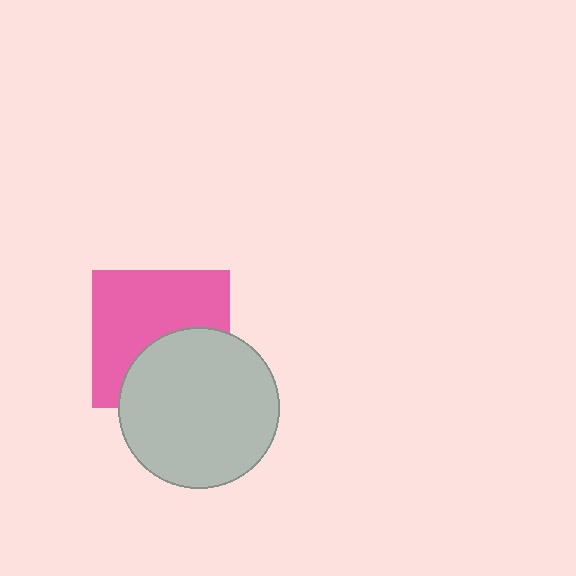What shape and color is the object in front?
The object in front is a light gray circle.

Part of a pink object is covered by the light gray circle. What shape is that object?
It is a square.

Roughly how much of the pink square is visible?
About half of it is visible (roughly 61%).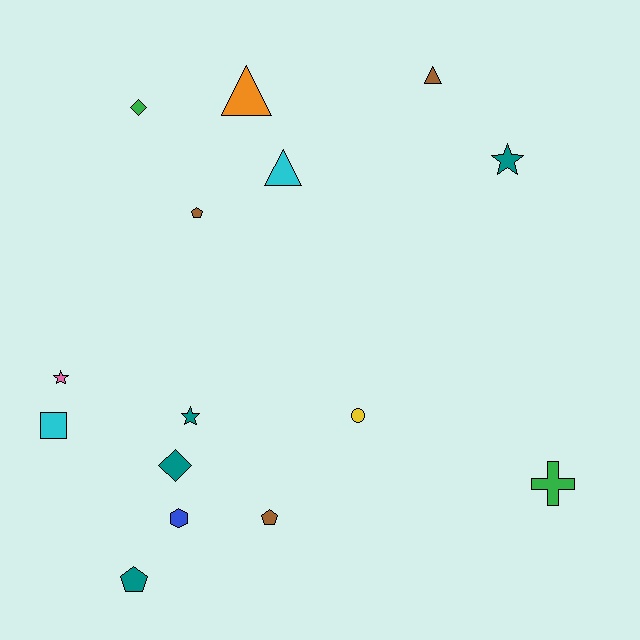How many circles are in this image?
There is 1 circle.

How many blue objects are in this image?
There is 1 blue object.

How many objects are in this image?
There are 15 objects.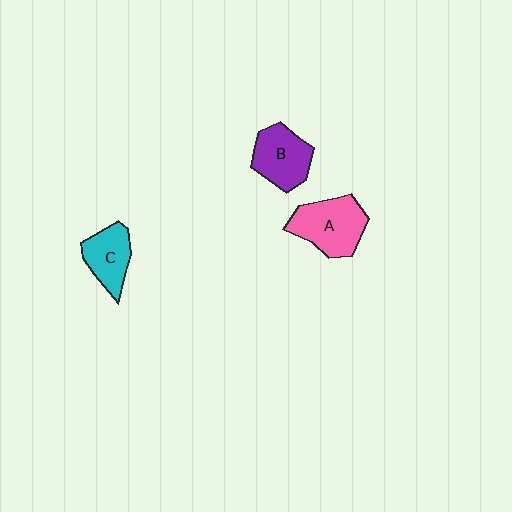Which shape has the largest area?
Shape A (pink).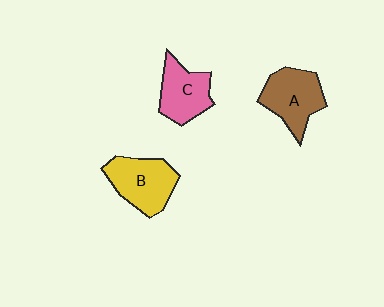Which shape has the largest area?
Shape B (yellow).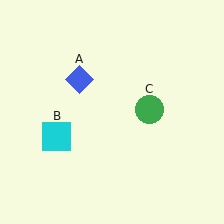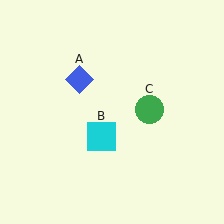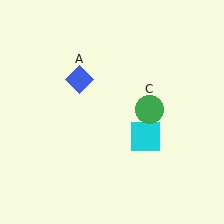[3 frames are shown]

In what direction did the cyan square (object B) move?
The cyan square (object B) moved right.